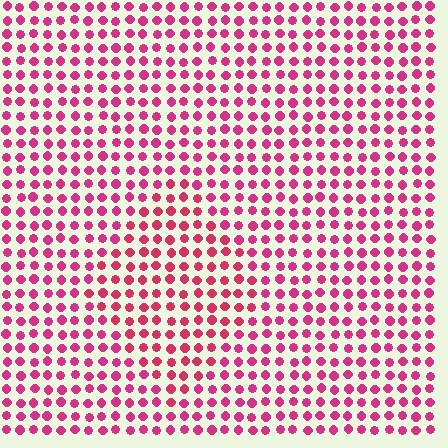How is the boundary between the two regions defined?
The boundary is defined purely by a slight shift in hue (about 14 degrees). Spacing, size, and orientation are identical on both sides.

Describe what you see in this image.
The image is filled with small magenta elements in a uniform arrangement. A diamond-shaped region is visible where the elements are tinted to a slightly different hue, forming a subtle color boundary.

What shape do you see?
I see a diamond.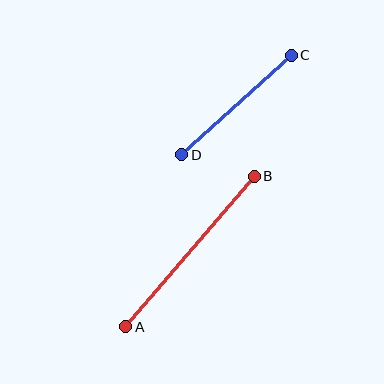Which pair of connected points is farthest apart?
Points A and B are farthest apart.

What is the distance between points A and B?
The distance is approximately 198 pixels.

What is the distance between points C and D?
The distance is approximately 148 pixels.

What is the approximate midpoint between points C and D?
The midpoint is at approximately (237, 105) pixels.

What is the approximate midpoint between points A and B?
The midpoint is at approximately (190, 251) pixels.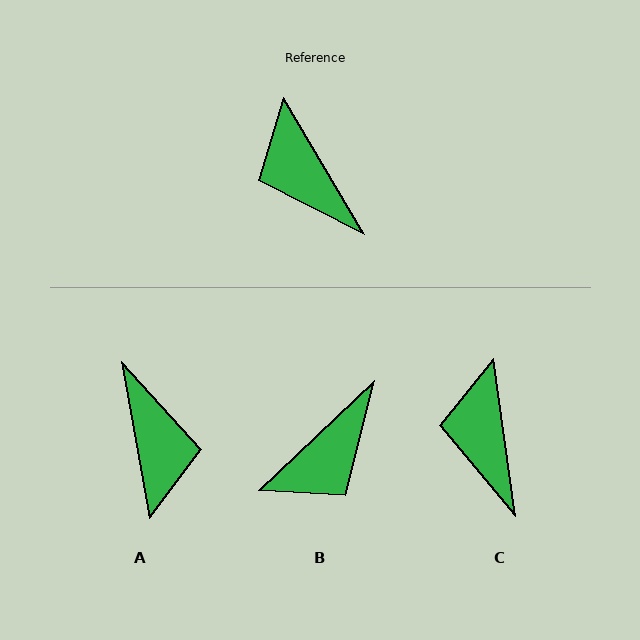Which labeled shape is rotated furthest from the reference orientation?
A, about 160 degrees away.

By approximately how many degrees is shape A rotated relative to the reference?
Approximately 160 degrees counter-clockwise.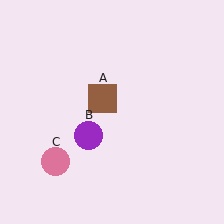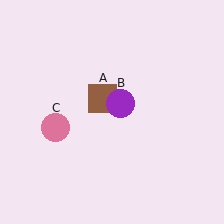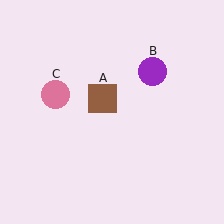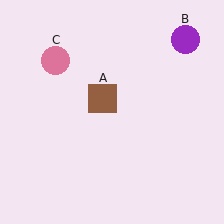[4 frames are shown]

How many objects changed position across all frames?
2 objects changed position: purple circle (object B), pink circle (object C).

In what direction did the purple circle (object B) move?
The purple circle (object B) moved up and to the right.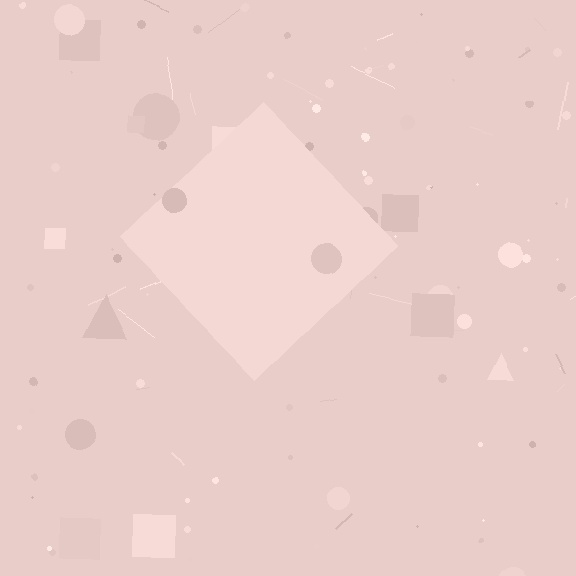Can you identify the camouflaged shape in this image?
The camouflaged shape is a diamond.